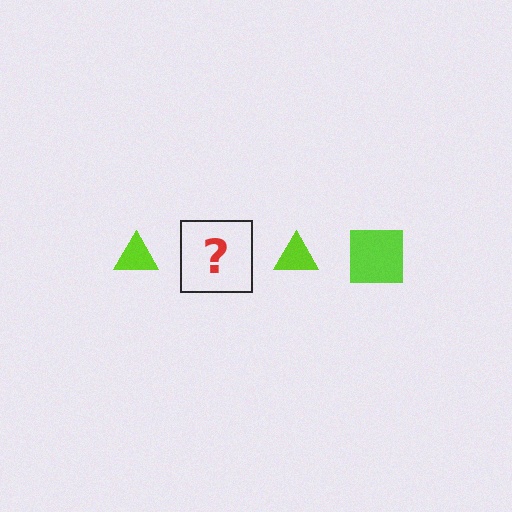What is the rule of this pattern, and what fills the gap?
The rule is that the pattern cycles through triangle, square shapes in lime. The gap should be filled with a lime square.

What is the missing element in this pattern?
The missing element is a lime square.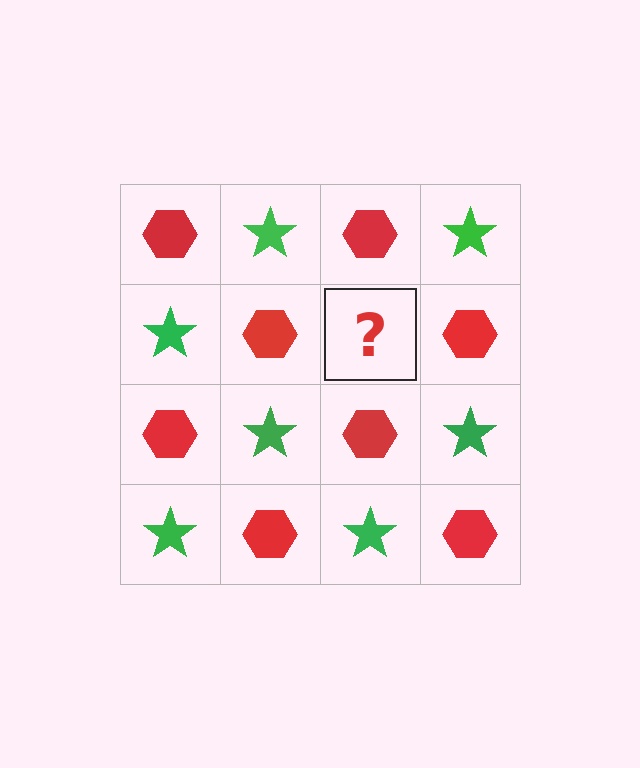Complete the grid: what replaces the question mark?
The question mark should be replaced with a green star.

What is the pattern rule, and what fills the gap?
The rule is that it alternates red hexagon and green star in a checkerboard pattern. The gap should be filled with a green star.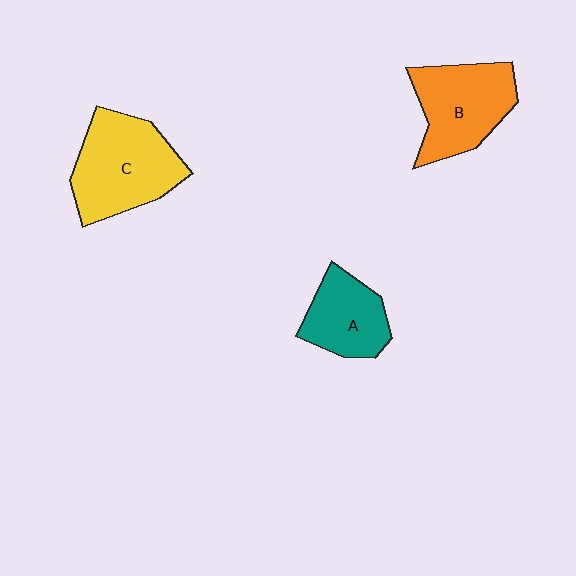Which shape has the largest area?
Shape C (yellow).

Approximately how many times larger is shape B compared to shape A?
Approximately 1.3 times.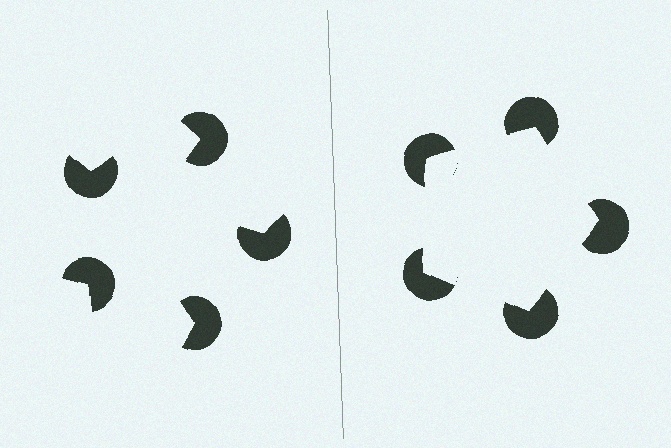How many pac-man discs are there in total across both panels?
10 — 5 on each side.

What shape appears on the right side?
An illusory pentagon.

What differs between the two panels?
The pac-man discs are positioned identically on both sides; only the wedge orientations differ. On the right they align to a pentagon; on the left they are misaligned.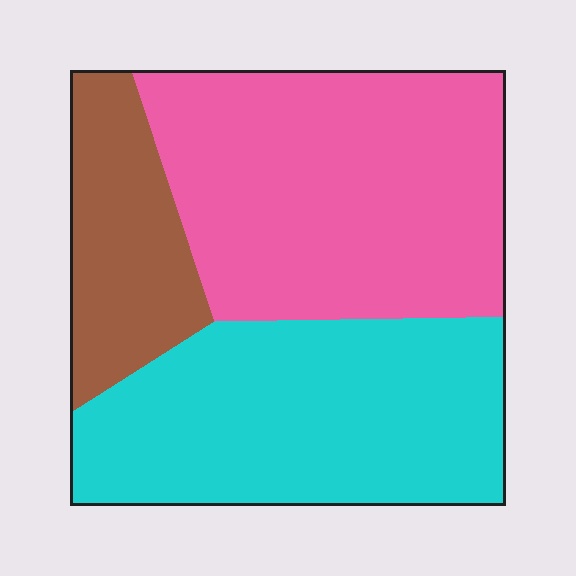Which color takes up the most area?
Pink, at roughly 45%.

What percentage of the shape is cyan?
Cyan covers about 40% of the shape.